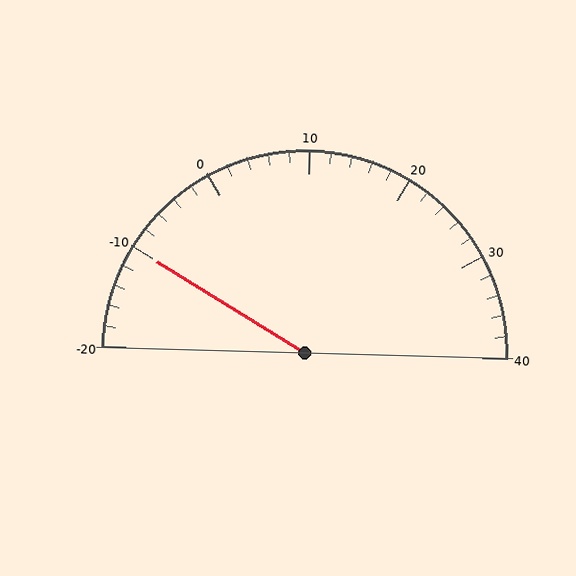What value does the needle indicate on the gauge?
The needle indicates approximately -10.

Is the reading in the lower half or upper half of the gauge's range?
The reading is in the lower half of the range (-20 to 40).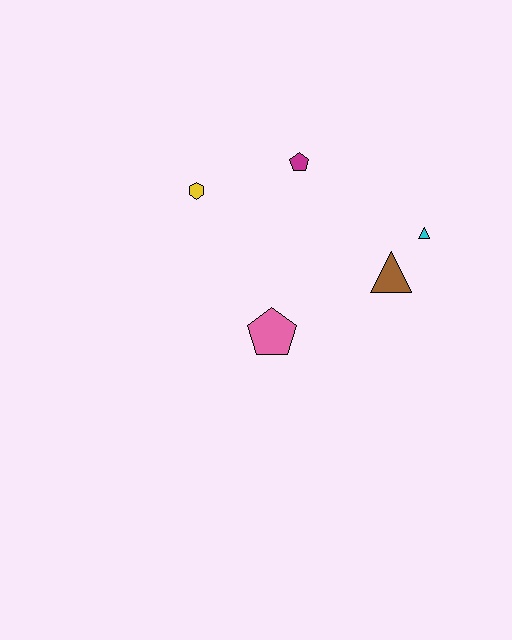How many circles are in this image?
There are no circles.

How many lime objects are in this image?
There are no lime objects.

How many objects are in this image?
There are 5 objects.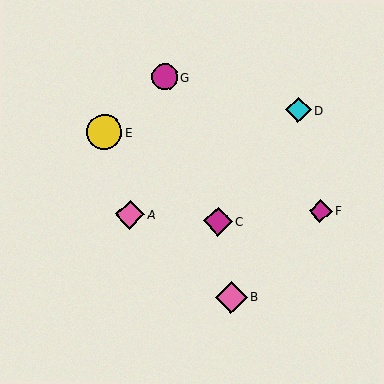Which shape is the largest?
The yellow circle (labeled E) is the largest.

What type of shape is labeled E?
Shape E is a yellow circle.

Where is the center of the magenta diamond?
The center of the magenta diamond is at (320, 211).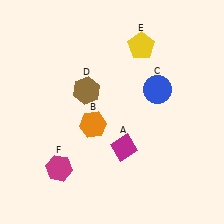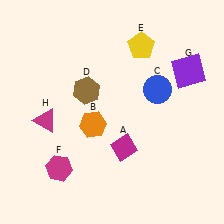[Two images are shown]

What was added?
A purple square (G), a magenta triangle (H) were added in Image 2.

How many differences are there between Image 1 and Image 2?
There are 2 differences between the two images.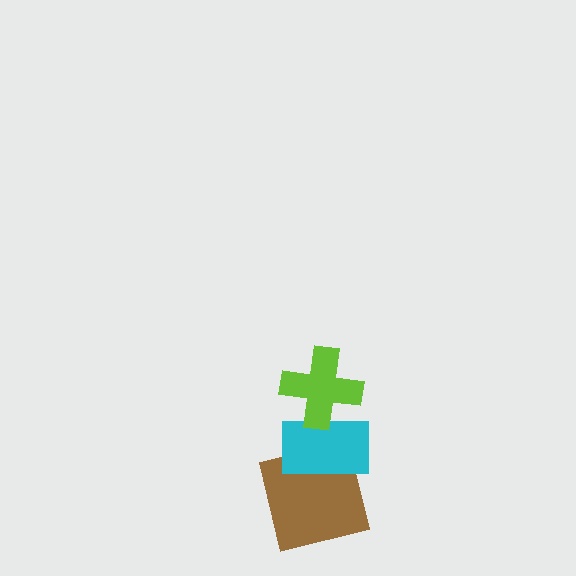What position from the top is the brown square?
The brown square is 3rd from the top.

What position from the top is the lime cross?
The lime cross is 1st from the top.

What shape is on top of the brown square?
The cyan rectangle is on top of the brown square.